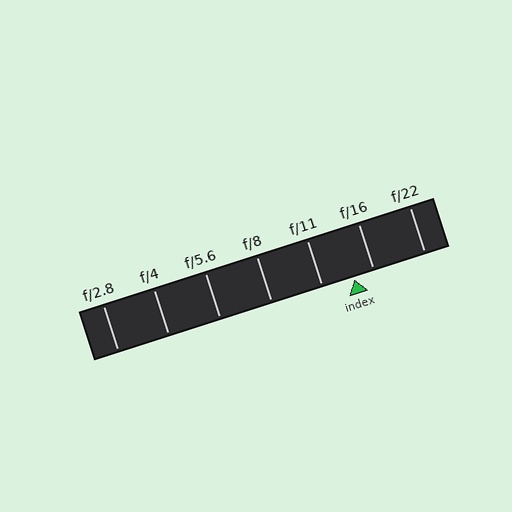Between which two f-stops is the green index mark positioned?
The index mark is between f/11 and f/16.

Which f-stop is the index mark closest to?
The index mark is closest to f/16.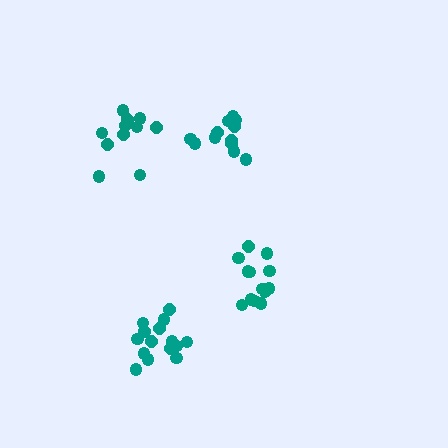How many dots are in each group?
Group 1: 12 dots, Group 2: 15 dots, Group 3: 11 dots, Group 4: 13 dots (51 total).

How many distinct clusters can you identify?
There are 4 distinct clusters.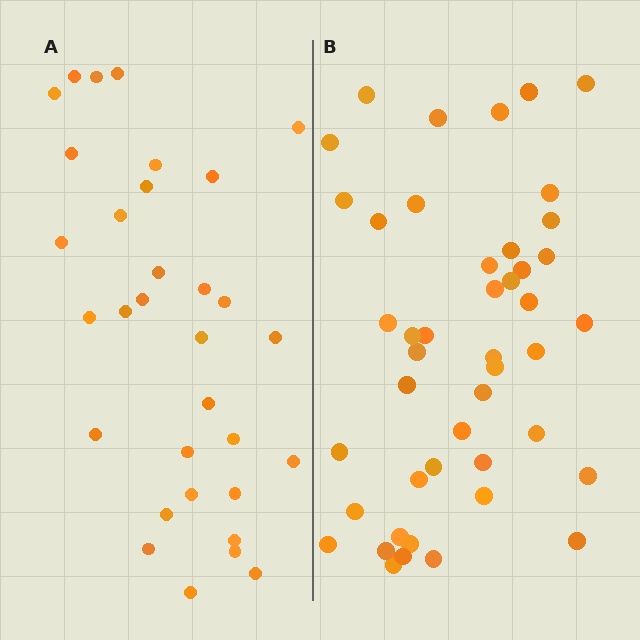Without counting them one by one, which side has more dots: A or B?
Region B (the right region) has more dots.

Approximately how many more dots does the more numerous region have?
Region B has approximately 15 more dots than region A.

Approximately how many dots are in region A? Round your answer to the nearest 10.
About 30 dots. (The exact count is 32, which rounds to 30.)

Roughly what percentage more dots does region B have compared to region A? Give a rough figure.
About 40% more.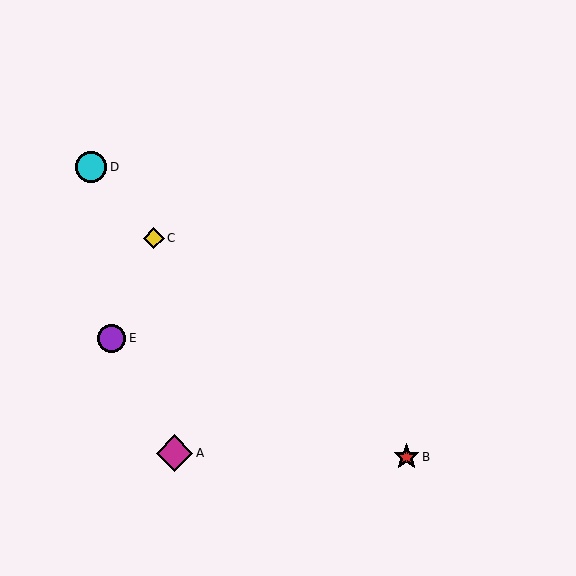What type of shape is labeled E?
Shape E is a purple circle.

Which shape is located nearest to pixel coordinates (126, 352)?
The purple circle (labeled E) at (112, 338) is nearest to that location.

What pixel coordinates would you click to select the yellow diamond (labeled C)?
Click at (154, 238) to select the yellow diamond C.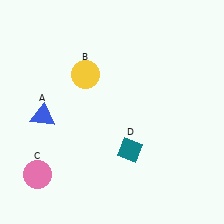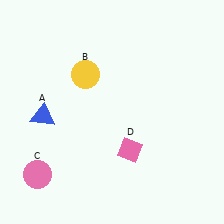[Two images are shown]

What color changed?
The diamond (D) changed from teal in Image 1 to pink in Image 2.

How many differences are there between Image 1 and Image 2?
There is 1 difference between the two images.